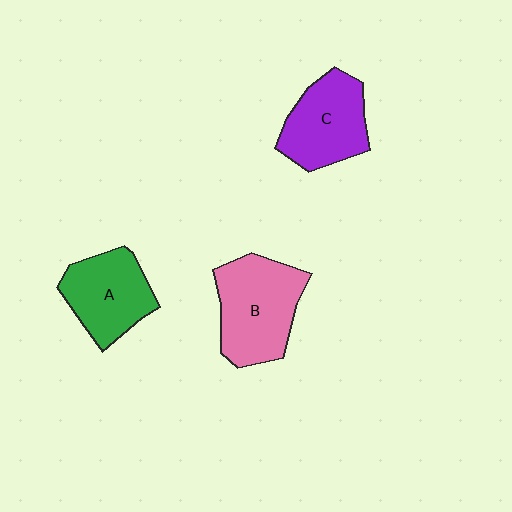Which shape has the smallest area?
Shape A (green).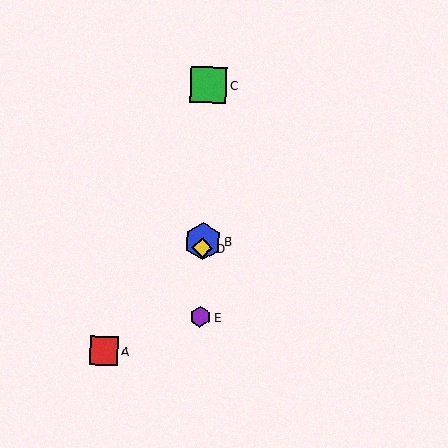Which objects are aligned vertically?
Objects B, C, D, E are aligned vertically.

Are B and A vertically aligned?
No, B is at x≈203 and A is at x≈104.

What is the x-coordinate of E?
Object E is at x≈200.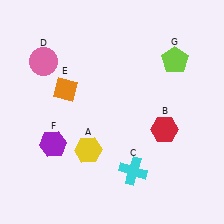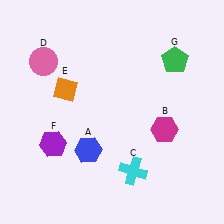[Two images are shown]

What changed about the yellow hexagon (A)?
In Image 1, A is yellow. In Image 2, it changed to blue.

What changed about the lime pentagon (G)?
In Image 1, G is lime. In Image 2, it changed to green.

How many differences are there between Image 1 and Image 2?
There are 3 differences between the two images.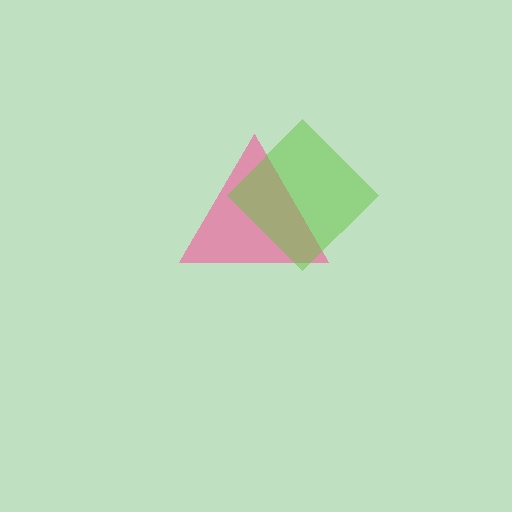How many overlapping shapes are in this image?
There are 2 overlapping shapes in the image.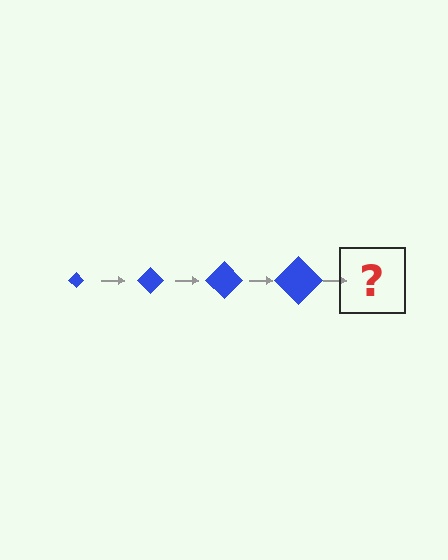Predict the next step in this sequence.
The next step is a blue diamond, larger than the previous one.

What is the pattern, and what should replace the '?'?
The pattern is that the diamond gets progressively larger each step. The '?' should be a blue diamond, larger than the previous one.